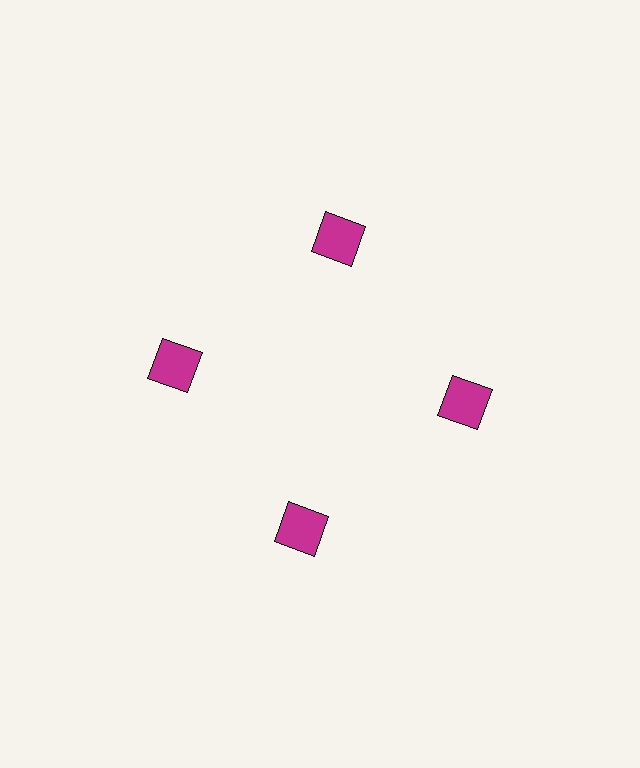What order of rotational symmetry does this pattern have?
This pattern has 4-fold rotational symmetry.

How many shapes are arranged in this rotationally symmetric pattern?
There are 4 shapes, arranged in 4 groups of 1.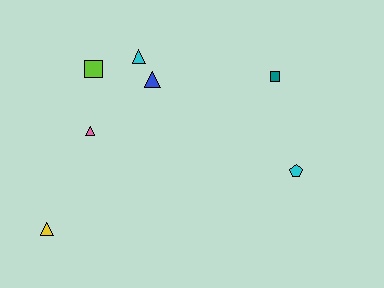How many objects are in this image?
There are 7 objects.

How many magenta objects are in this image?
There are no magenta objects.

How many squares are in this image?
There are 2 squares.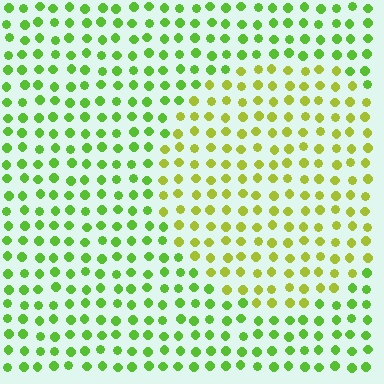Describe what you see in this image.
The image is filled with small lime elements in a uniform arrangement. A circle-shaped region is visible where the elements are tinted to a slightly different hue, forming a subtle color boundary.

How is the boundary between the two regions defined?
The boundary is defined purely by a slight shift in hue (about 32 degrees). Spacing, size, and orientation are identical on both sides.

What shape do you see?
I see a circle.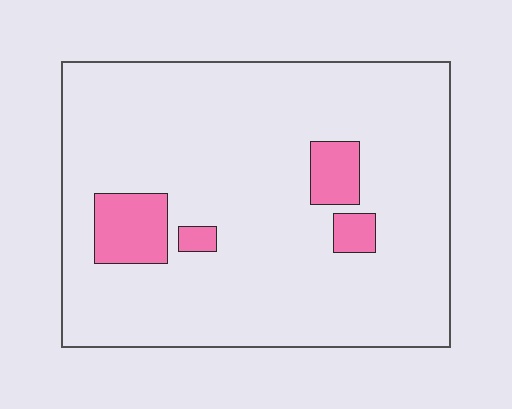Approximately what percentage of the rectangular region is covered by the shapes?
Approximately 10%.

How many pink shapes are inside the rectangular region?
4.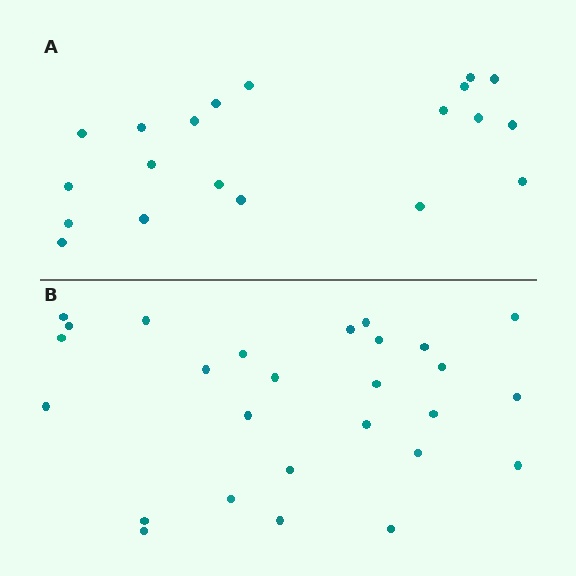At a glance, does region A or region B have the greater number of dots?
Region B (the bottom region) has more dots.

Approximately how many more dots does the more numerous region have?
Region B has roughly 8 or so more dots than region A.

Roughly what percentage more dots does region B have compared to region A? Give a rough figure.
About 35% more.